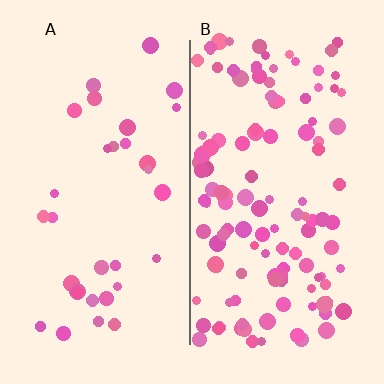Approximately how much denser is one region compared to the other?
Approximately 3.7× — region B over region A.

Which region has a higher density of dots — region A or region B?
B (the right).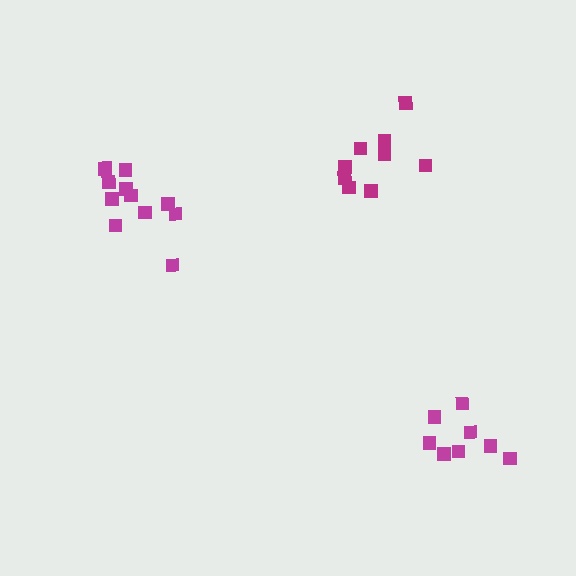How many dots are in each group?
Group 1: 9 dots, Group 2: 8 dots, Group 3: 11 dots (28 total).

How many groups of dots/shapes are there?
There are 3 groups.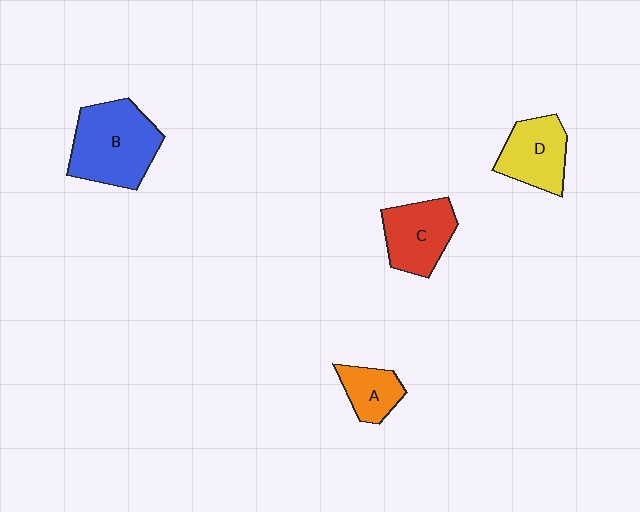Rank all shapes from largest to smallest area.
From largest to smallest: B (blue), C (red), D (yellow), A (orange).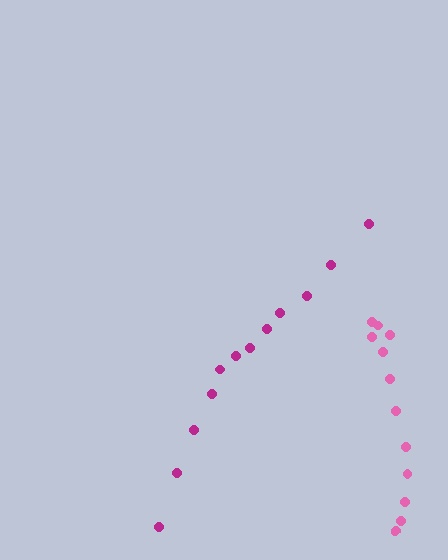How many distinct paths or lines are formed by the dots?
There are 2 distinct paths.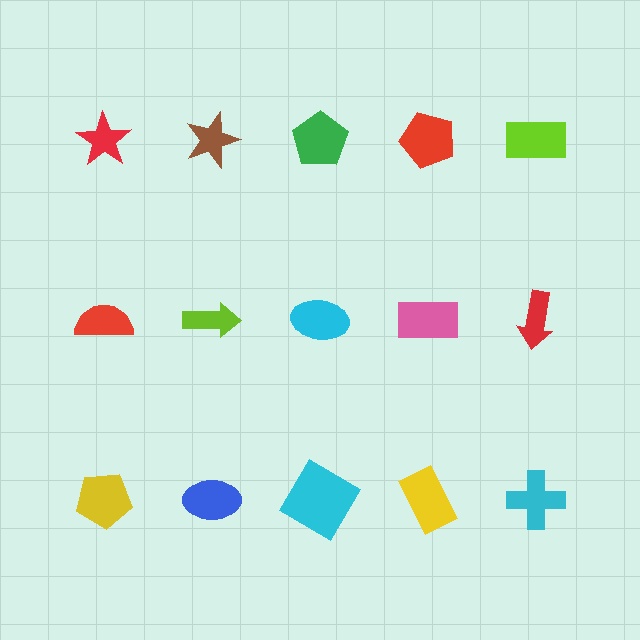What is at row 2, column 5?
A red arrow.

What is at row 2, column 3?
A cyan ellipse.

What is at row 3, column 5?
A cyan cross.